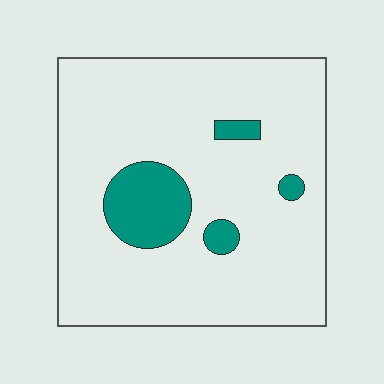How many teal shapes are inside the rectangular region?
4.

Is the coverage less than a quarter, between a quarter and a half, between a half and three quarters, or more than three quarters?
Less than a quarter.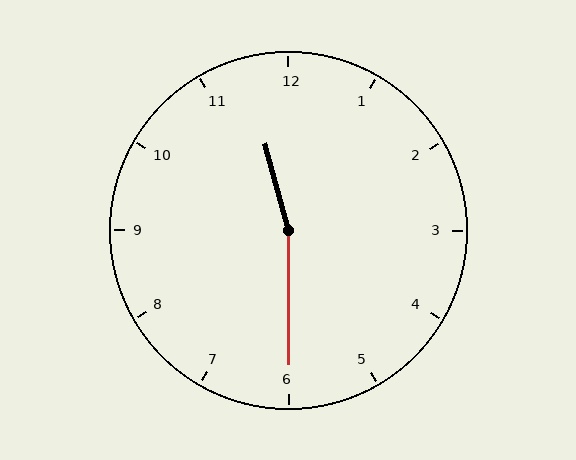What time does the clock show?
11:30.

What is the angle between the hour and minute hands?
Approximately 165 degrees.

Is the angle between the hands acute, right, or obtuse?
It is obtuse.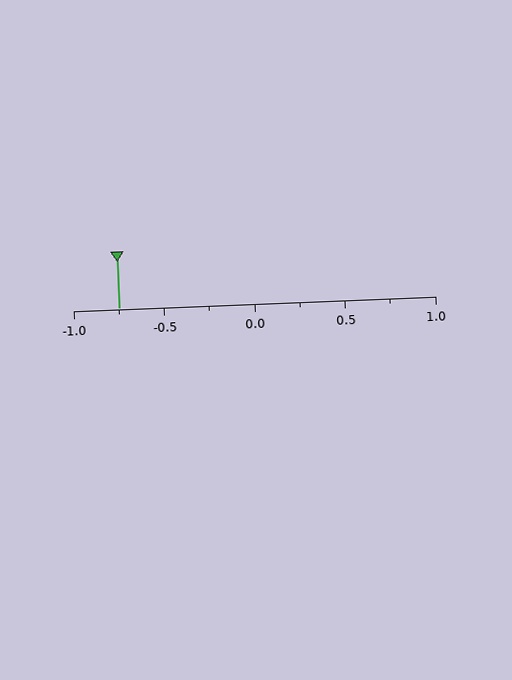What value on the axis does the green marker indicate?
The marker indicates approximately -0.75.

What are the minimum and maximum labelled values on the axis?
The axis runs from -1.0 to 1.0.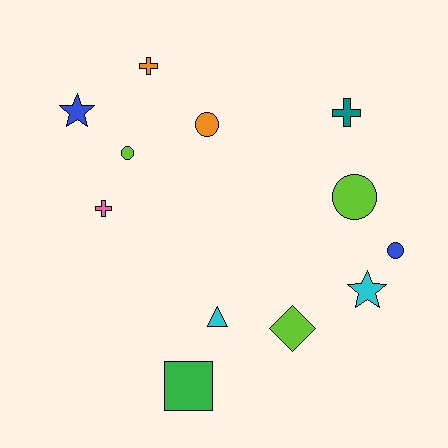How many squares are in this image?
There is 1 square.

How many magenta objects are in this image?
There are no magenta objects.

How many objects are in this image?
There are 12 objects.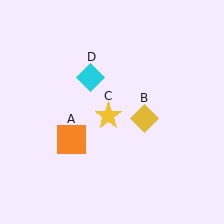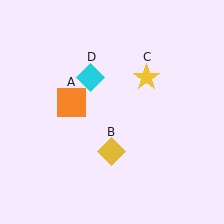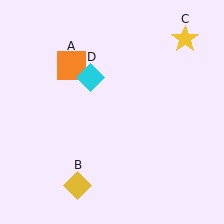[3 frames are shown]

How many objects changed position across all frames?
3 objects changed position: orange square (object A), yellow diamond (object B), yellow star (object C).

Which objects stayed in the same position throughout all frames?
Cyan diamond (object D) remained stationary.